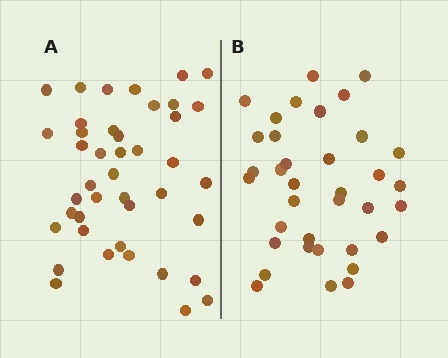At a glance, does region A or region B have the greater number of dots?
Region A (the left region) has more dots.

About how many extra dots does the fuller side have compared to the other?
Region A has about 6 more dots than region B.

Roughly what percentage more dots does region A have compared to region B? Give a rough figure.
About 15% more.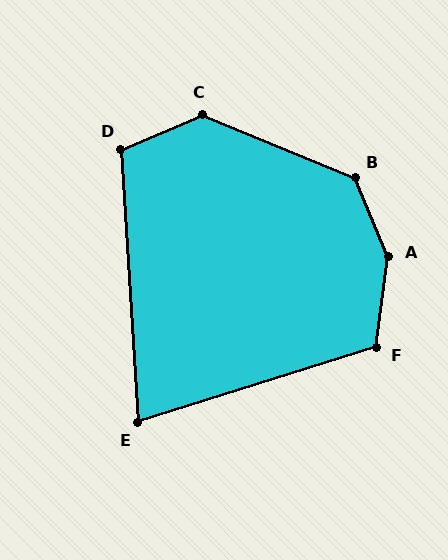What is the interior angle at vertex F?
Approximately 115 degrees (obtuse).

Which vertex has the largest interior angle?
A, at approximately 149 degrees.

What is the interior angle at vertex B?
Approximately 135 degrees (obtuse).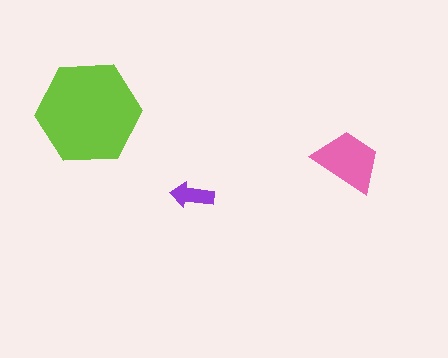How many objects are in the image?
There are 3 objects in the image.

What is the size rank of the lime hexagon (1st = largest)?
1st.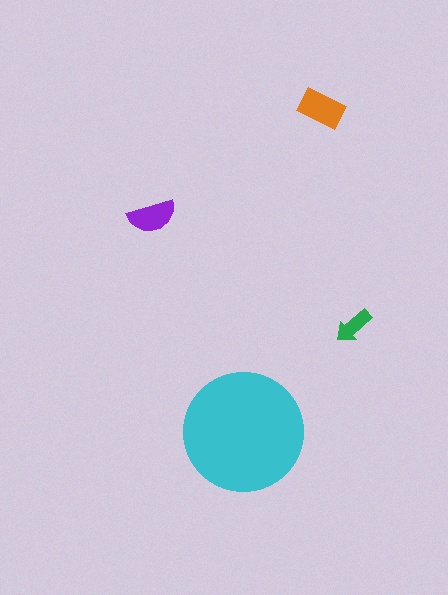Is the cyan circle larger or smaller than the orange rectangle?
Larger.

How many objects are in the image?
There are 4 objects in the image.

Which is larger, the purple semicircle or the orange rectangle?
The orange rectangle.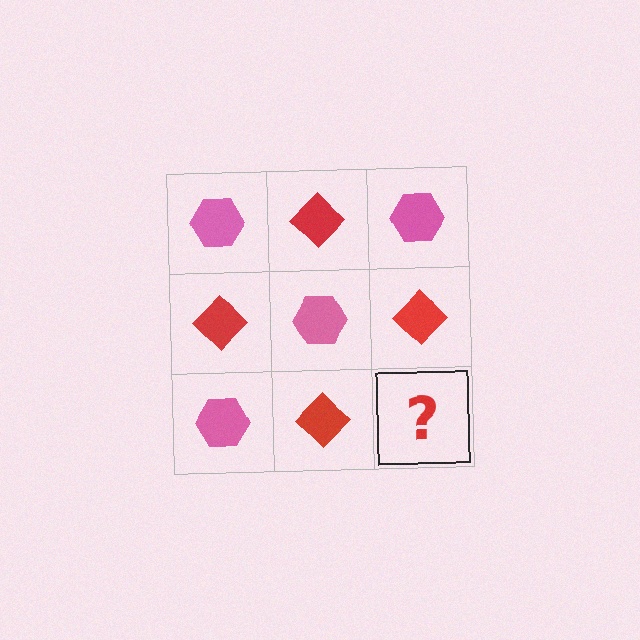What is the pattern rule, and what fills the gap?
The rule is that it alternates pink hexagon and red diamond in a checkerboard pattern. The gap should be filled with a pink hexagon.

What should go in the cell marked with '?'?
The missing cell should contain a pink hexagon.